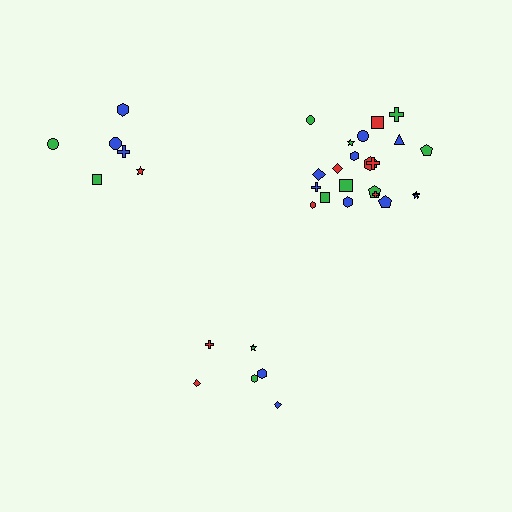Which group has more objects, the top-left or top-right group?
The top-right group.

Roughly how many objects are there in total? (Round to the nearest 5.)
Roughly 35 objects in total.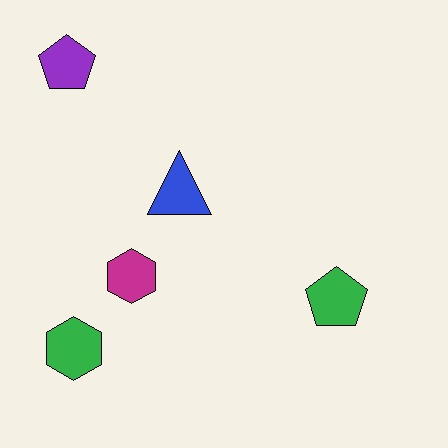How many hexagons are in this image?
There are 2 hexagons.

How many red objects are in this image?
There are no red objects.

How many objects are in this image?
There are 5 objects.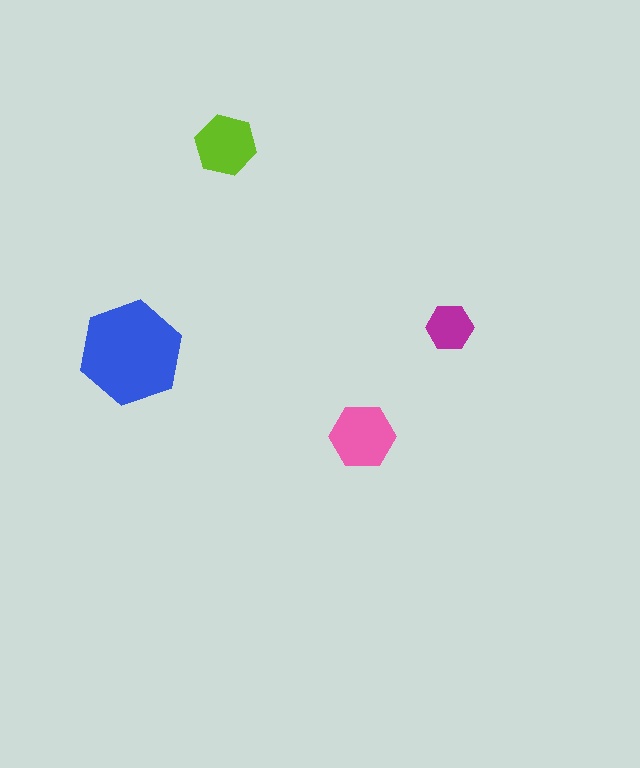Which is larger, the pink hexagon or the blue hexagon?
The blue one.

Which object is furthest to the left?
The blue hexagon is leftmost.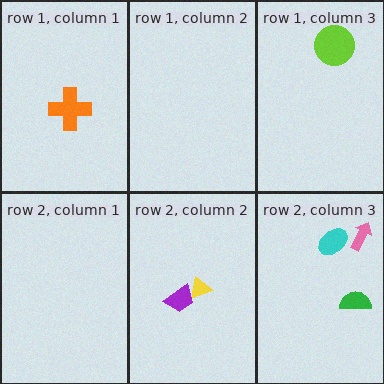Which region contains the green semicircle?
The row 2, column 3 region.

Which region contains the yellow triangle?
The row 2, column 2 region.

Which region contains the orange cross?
The row 1, column 1 region.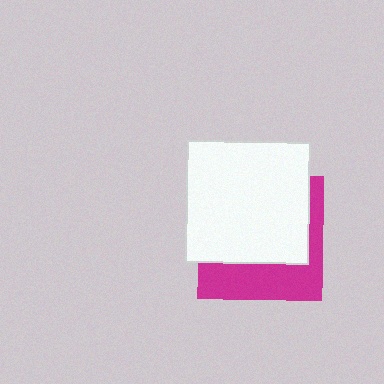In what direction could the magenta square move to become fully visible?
The magenta square could move down. That would shift it out from behind the white square entirely.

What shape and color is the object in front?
The object in front is a white square.